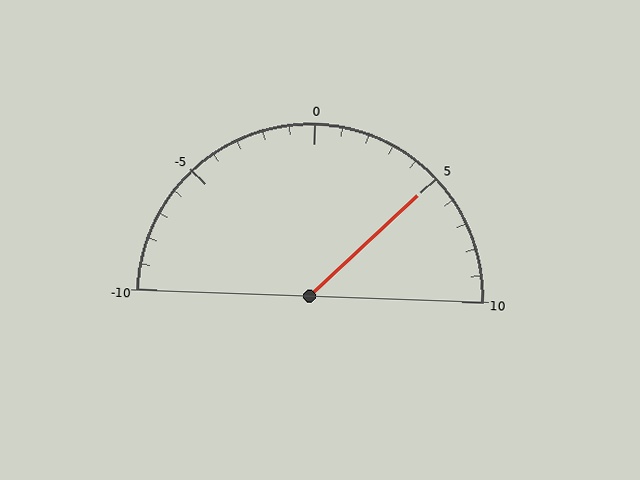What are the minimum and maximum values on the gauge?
The gauge ranges from -10 to 10.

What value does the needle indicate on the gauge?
The needle indicates approximately 5.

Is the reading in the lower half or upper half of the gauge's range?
The reading is in the upper half of the range (-10 to 10).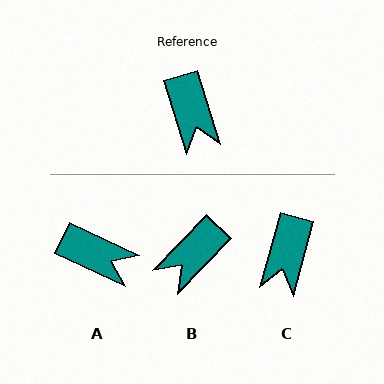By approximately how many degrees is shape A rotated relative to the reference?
Approximately 48 degrees counter-clockwise.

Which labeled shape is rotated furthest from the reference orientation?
B, about 61 degrees away.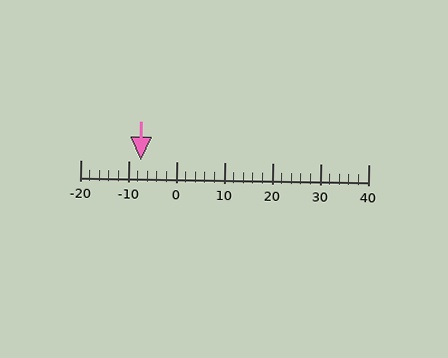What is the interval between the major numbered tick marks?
The major tick marks are spaced 10 units apart.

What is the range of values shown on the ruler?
The ruler shows values from -20 to 40.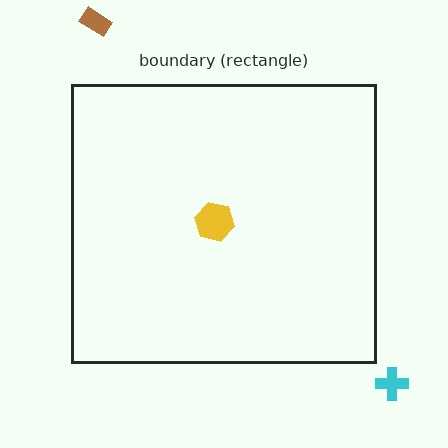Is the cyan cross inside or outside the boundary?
Outside.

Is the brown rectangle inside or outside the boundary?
Outside.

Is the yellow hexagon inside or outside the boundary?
Inside.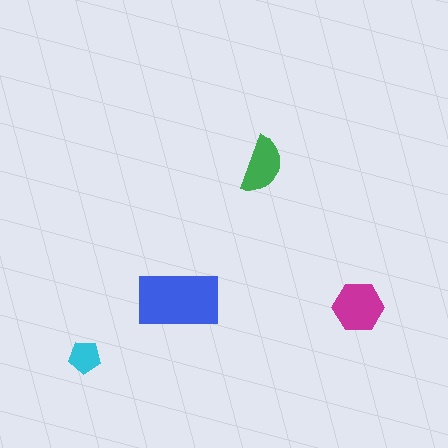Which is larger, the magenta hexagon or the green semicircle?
The magenta hexagon.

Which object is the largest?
The blue rectangle.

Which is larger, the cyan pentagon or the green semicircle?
The green semicircle.